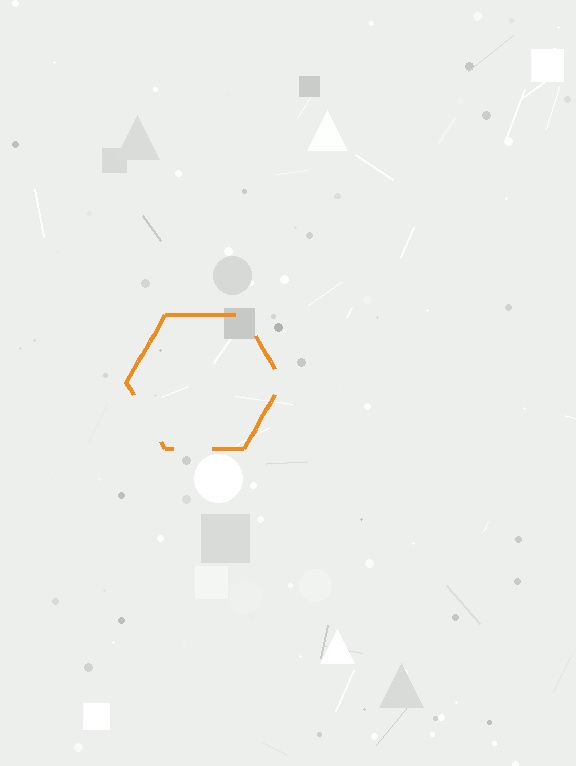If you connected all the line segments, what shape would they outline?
They would outline a hexagon.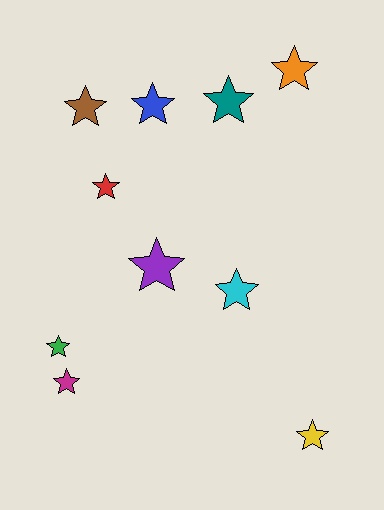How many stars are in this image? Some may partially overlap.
There are 10 stars.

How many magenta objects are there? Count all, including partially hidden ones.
There is 1 magenta object.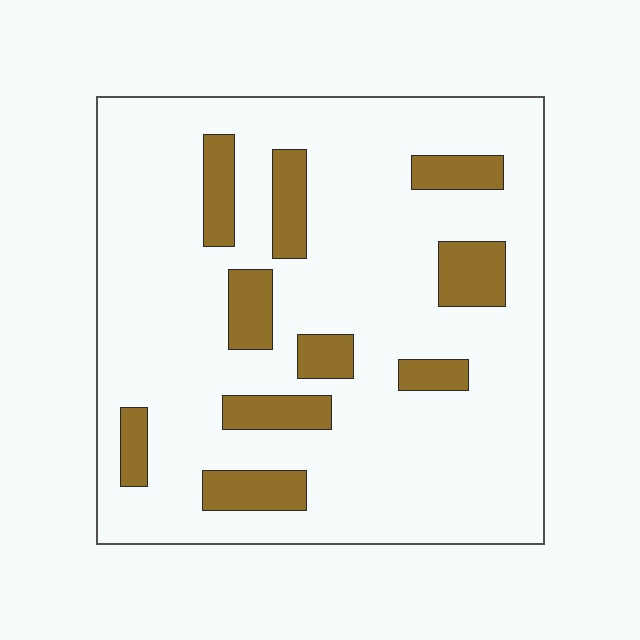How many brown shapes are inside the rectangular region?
10.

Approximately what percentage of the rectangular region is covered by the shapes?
Approximately 15%.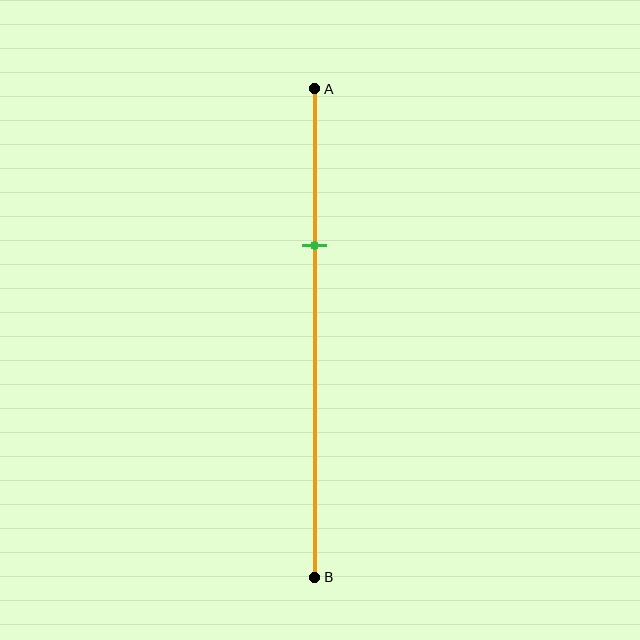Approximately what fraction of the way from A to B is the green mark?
The green mark is approximately 30% of the way from A to B.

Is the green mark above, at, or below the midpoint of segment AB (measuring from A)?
The green mark is above the midpoint of segment AB.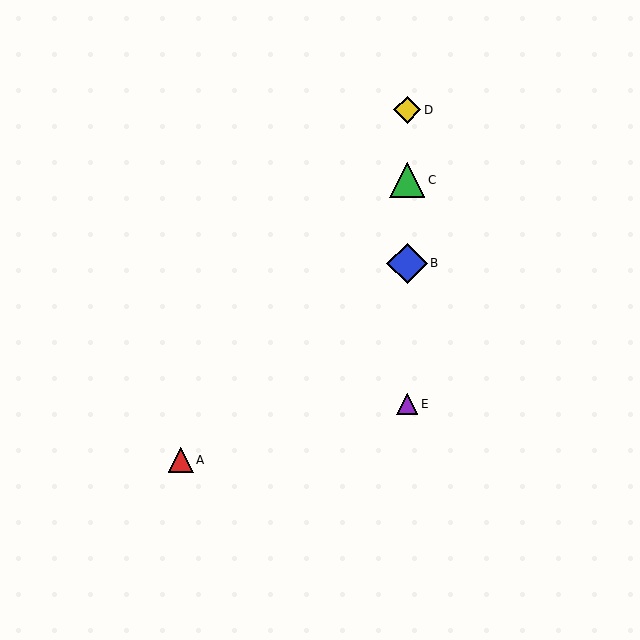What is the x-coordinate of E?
Object E is at x≈407.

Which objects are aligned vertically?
Objects B, C, D, E are aligned vertically.